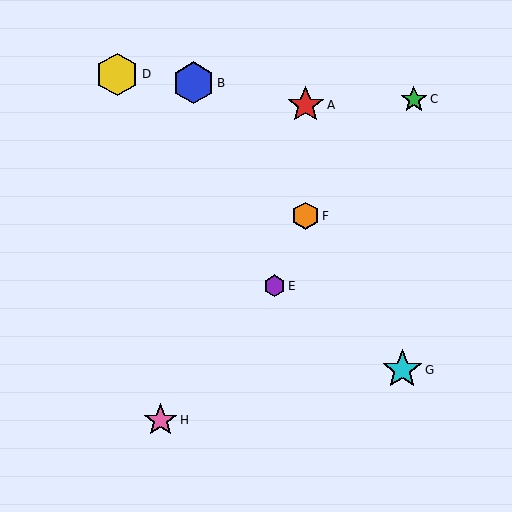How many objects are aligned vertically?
2 objects (A, F) are aligned vertically.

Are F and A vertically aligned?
Yes, both are at x≈306.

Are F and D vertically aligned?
No, F is at x≈306 and D is at x≈117.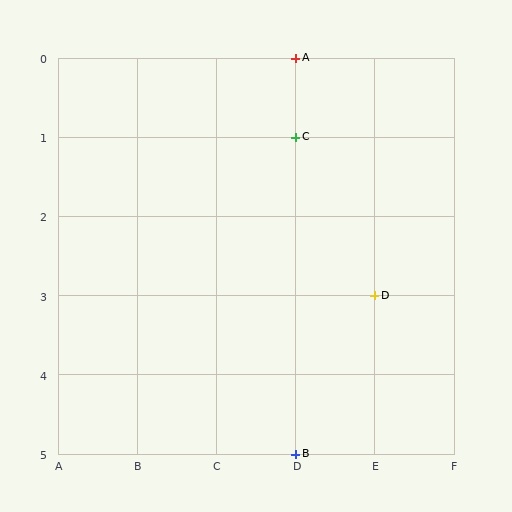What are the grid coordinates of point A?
Point A is at grid coordinates (D, 0).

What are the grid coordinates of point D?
Point D is at grid coordinates (E, 3).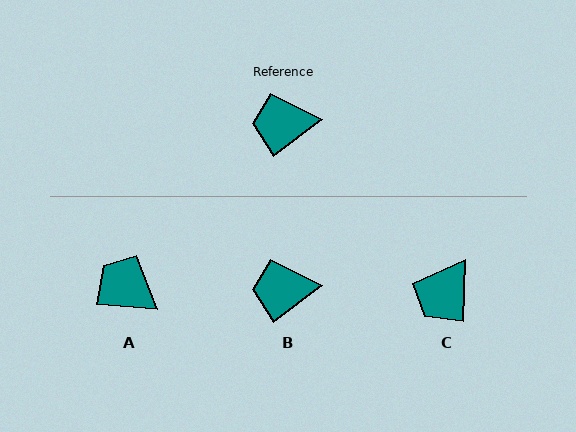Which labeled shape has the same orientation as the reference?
B.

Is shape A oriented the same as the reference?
No, it is off by about 42 degrees.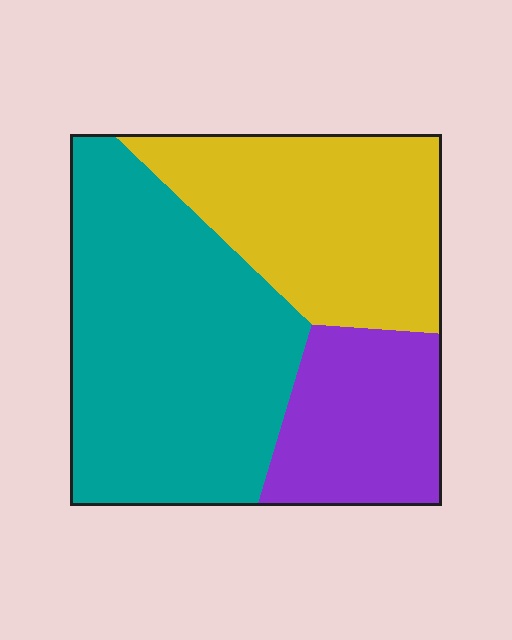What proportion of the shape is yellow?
Yellow covers 32% of the shape.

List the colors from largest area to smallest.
From largest to smallest: teal, yellow, purple.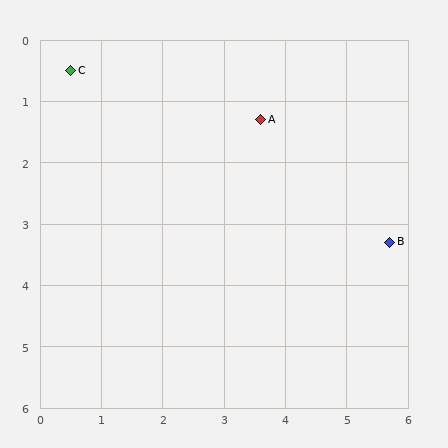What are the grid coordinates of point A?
Point A is at approximately (3.6, 1.3).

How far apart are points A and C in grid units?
Points A and C are about 3.2 grid units apart.